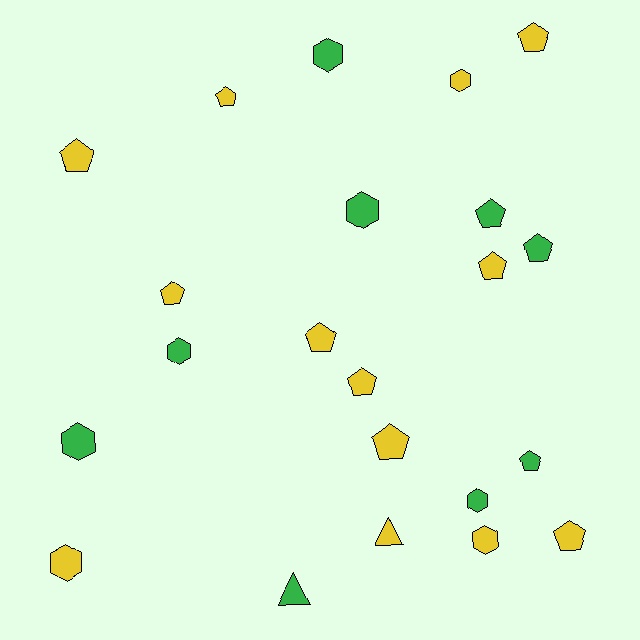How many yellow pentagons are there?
There are 9 yellow pentagons.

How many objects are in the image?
There are 22 objects.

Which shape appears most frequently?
Pentagon, with 12 objects.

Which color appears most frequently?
Yellow, with 13 objects.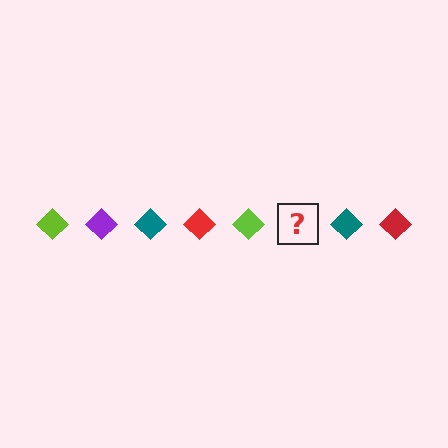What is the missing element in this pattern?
The missing element is a purple diamond.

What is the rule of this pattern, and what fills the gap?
The rule is that the pattern cycles through lime, purple, teal, red diamonds. The gap should be filled with a purple diamond.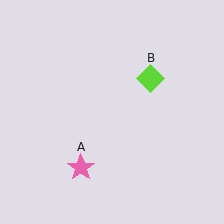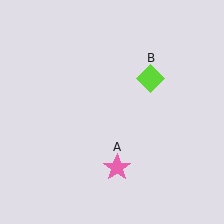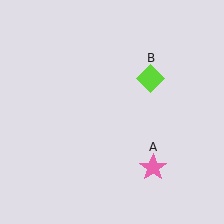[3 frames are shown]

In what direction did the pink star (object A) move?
The pink star (object A) moved right.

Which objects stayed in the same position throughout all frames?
Lime diamond (object B) remained stationary.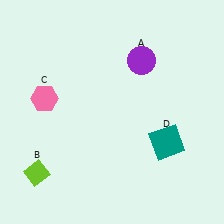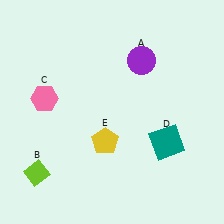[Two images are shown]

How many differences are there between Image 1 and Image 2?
There is 1 difference between the two images.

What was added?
A yellow pentagon (E) was added in Image 2.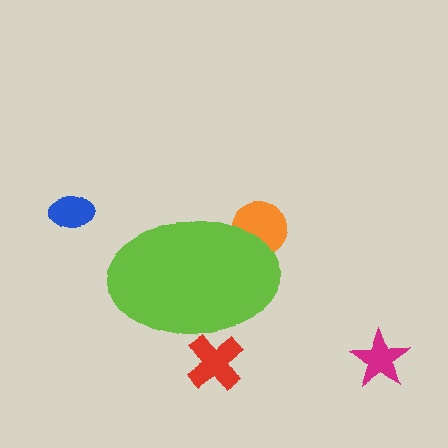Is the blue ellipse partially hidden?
No, the blue ellipse is fully visible.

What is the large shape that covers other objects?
A lime ellipse.